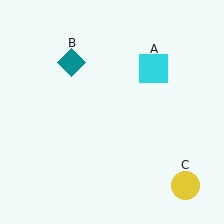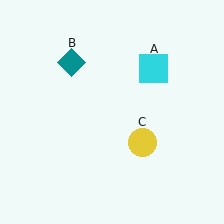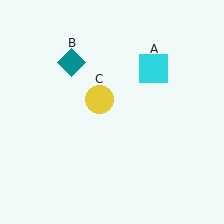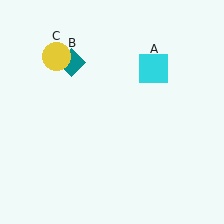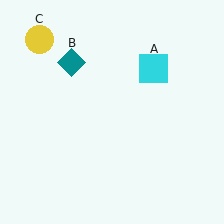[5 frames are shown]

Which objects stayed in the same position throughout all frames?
Cyan square (object A) and teal diamond (object B) remained stationary.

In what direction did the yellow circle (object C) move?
The yellow circle (object C) moved up and to the left.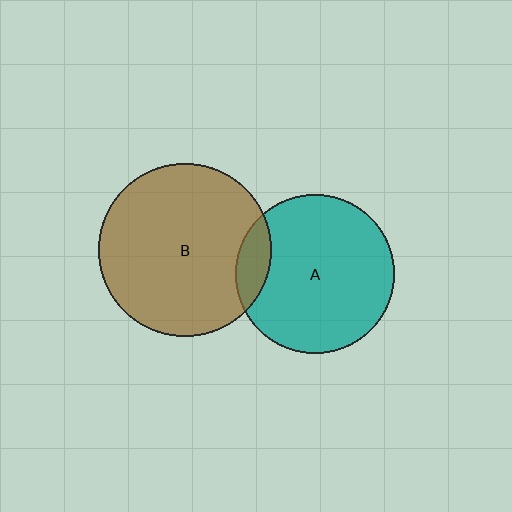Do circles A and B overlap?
Yes.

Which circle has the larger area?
Circle B (brown).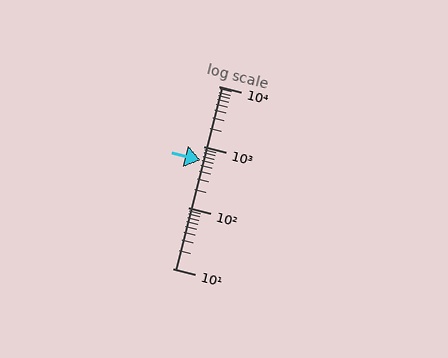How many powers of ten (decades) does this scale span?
The scale spans 3 decades, from 10 to 10000.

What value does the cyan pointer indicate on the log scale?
The pointer indicates approximately 610.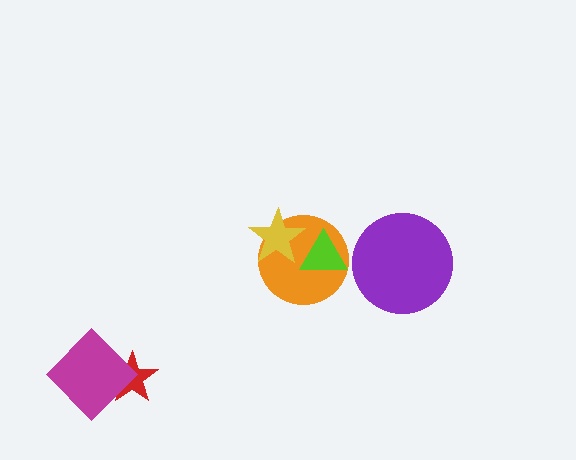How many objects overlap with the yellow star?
2 objects overlap with the yellow star.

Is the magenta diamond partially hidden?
No, no other shape covers it.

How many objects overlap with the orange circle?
2 objects overlap with the orange circle.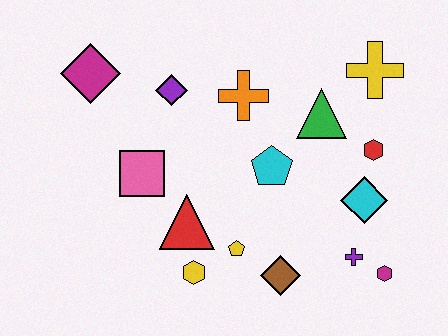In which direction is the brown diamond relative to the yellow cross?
The brown diamond is below the yellow cross.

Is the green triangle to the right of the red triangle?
Yes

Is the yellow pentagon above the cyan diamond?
No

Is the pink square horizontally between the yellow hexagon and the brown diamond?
No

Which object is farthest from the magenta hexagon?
The magenta diamond is farthest from the magenta hexagon.